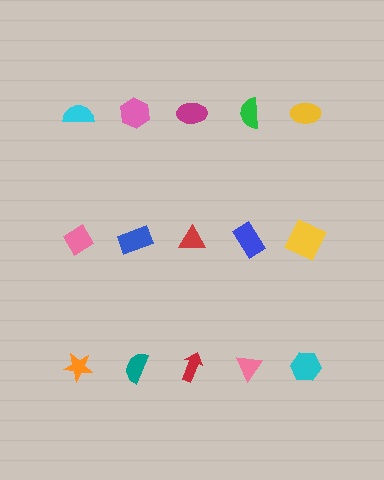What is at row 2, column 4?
A blue rectangle.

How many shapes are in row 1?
5 shapes.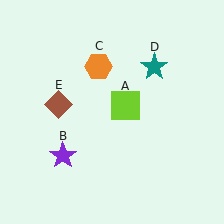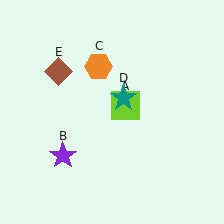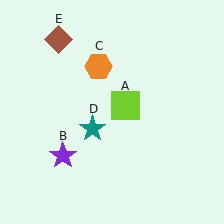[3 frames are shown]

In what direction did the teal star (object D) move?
The teal star (object D) moved down and to the left.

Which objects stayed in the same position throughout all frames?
Lime square (object A) and purple star (object B) and orange hexagon (object C) remained stationary.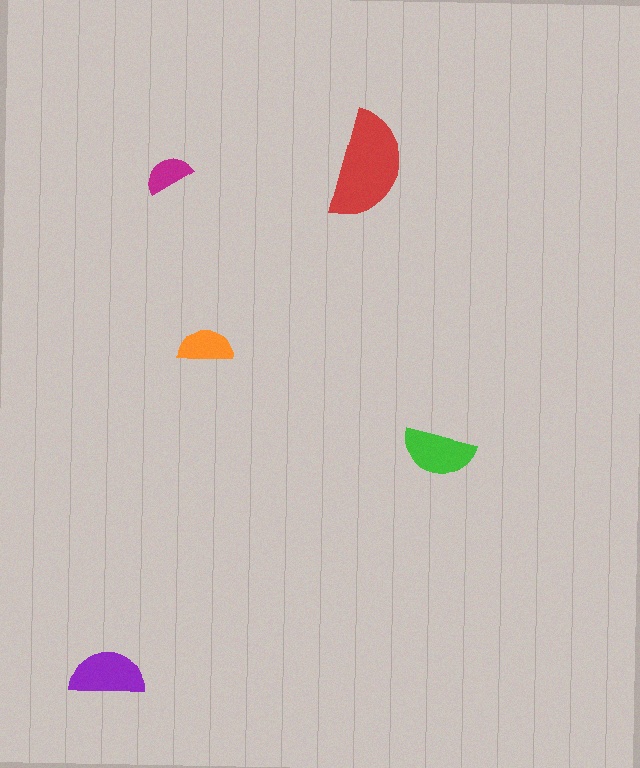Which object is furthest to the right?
The green semicircle is rightmost.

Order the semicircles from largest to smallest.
the red one, the purple one, the green one, the orange one, the magenta one.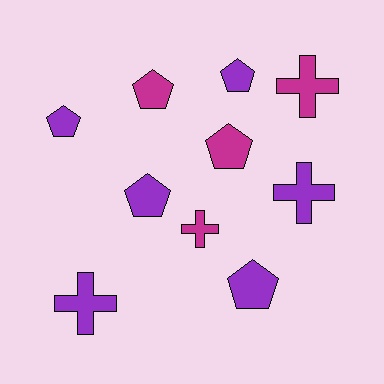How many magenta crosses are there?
There are 2 magenta crosses.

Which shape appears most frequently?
Pentagon, with 6 objects.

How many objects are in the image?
There are 10 objects.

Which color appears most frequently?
Purple, with 6 objects.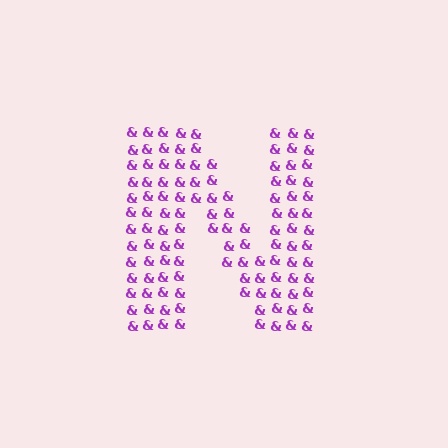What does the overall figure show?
The overall figure shows the letter N.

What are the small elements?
The small elements are ampersands.